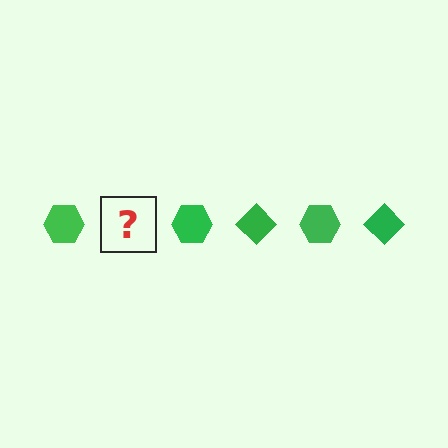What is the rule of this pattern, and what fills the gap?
The rule is that the pattern cycles through hexagon, diamond shapes in green. The gap should be filled with a green diamond.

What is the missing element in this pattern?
The missing element is a green diamond.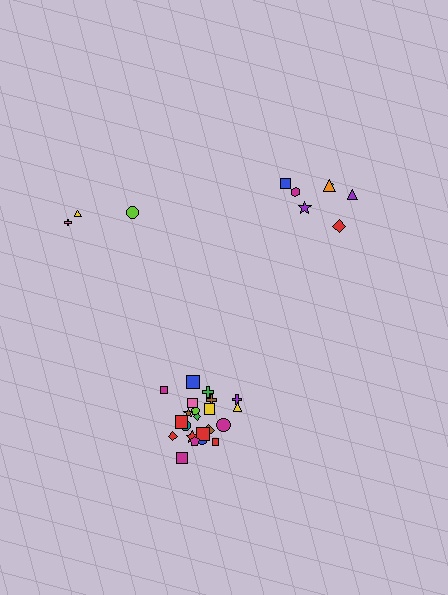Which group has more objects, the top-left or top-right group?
The top-right group.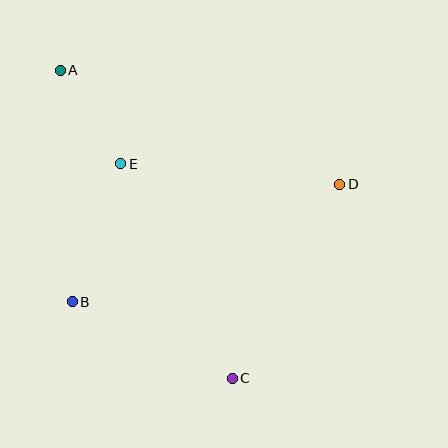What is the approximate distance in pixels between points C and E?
The distance between C and E is approximately 242 pixels.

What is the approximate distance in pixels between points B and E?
The distance between B and E is approximately 146 pixels.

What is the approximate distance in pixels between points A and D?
The distance between A and D is approximately 302 pixels.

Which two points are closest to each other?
Points A and E are closest to each other.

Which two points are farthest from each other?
Points A and C are farthest from each other.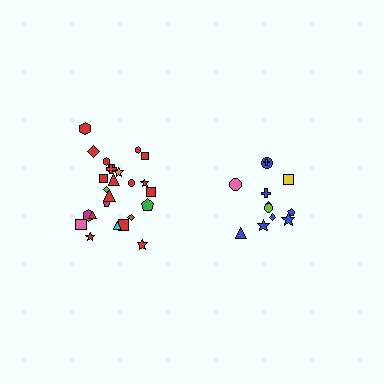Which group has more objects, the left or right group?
The left group.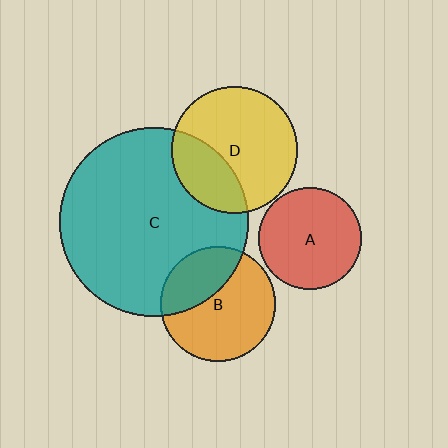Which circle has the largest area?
Circle C (teal).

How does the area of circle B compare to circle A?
Approximately 1.3 times.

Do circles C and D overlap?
Yes.